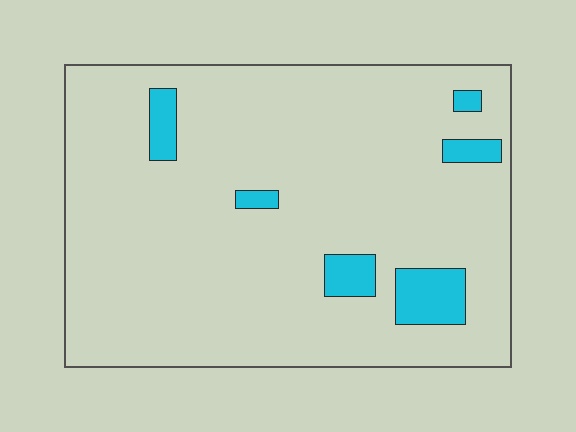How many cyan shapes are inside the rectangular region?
6.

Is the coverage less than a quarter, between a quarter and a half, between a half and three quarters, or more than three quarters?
Less than a quarter.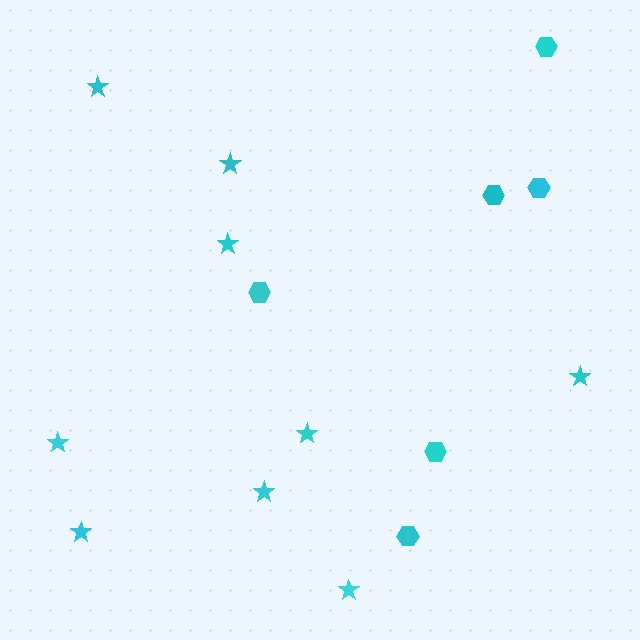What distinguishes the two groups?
There are 2 groups: one group of stars (9) and one group of hexagons (6).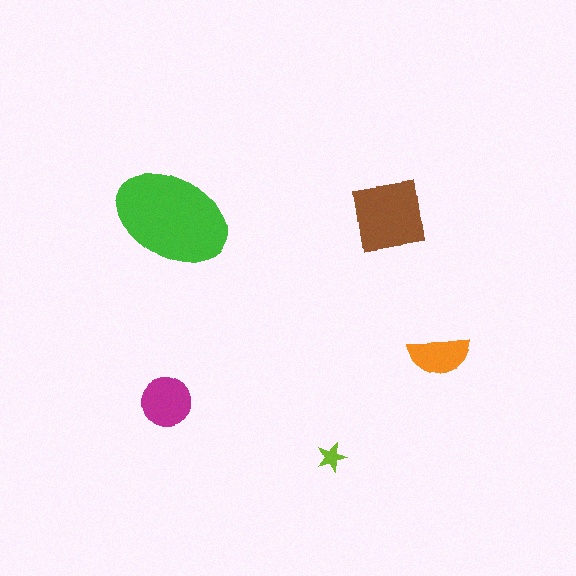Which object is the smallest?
The lime star.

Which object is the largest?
The green ellipse.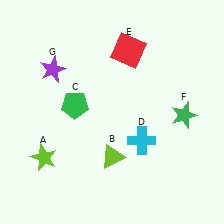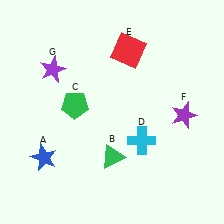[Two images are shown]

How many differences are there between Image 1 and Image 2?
There are 3 differences between the two images.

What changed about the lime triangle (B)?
In Image 1, B is lime. In Image 2, it changed to green.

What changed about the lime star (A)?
In Image 1, A is lime. In Image 2, it changed to blue.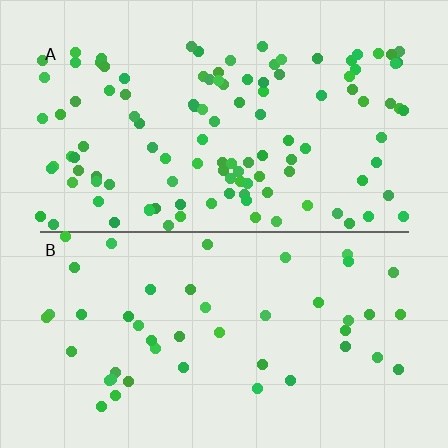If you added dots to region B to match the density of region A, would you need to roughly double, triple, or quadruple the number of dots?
Approximately double.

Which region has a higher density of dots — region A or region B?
A (the top).